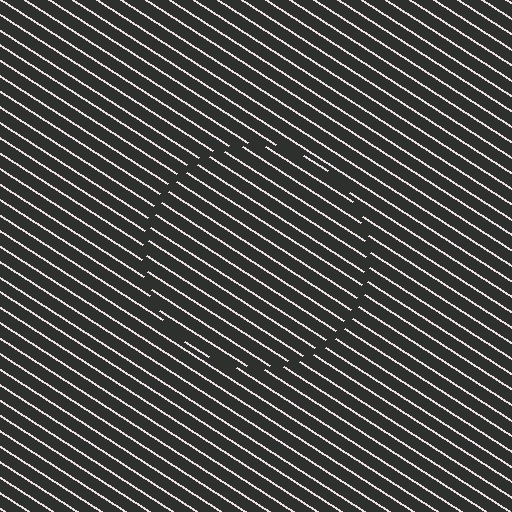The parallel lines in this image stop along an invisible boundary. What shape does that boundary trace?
An illusory circle. The interior of the shape contains the same grating, shifted by half a period — the contour is defined by the phase discontinuity where line-ends from the inner and outer gratings abut.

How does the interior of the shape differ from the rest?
The interior of the shape contains the same grating, shifted by half a period — the contour is defined by the phase discontinuity where line-ends from the inner and outer gratings abut.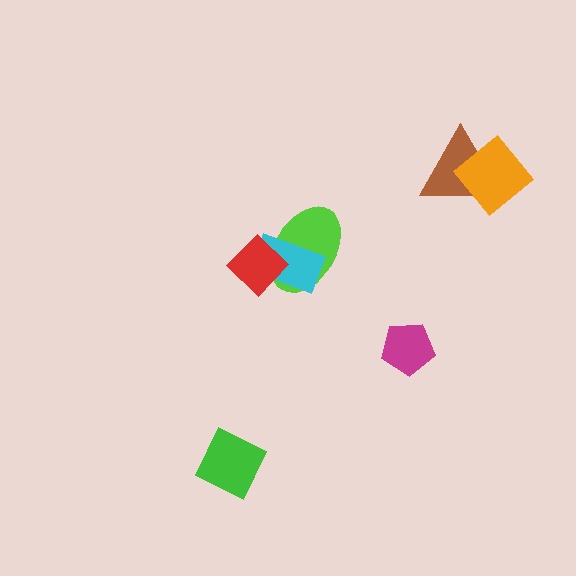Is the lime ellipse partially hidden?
Yes, it is partially covered by another shape.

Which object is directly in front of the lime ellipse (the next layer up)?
The cyan rectangle is directly in front of the lime ellipse.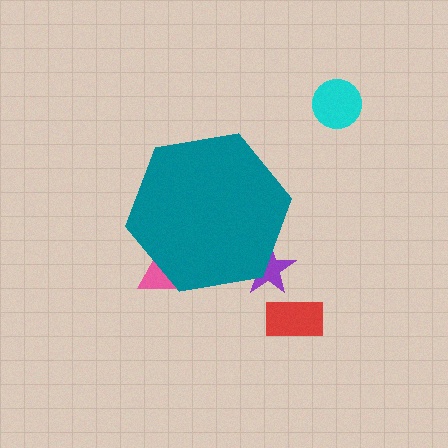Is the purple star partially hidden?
Yes, the purple star is partially hidden behind the teal hexagon.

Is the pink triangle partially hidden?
Yes, the pink triangle is partially hidden behind the teal hexagon.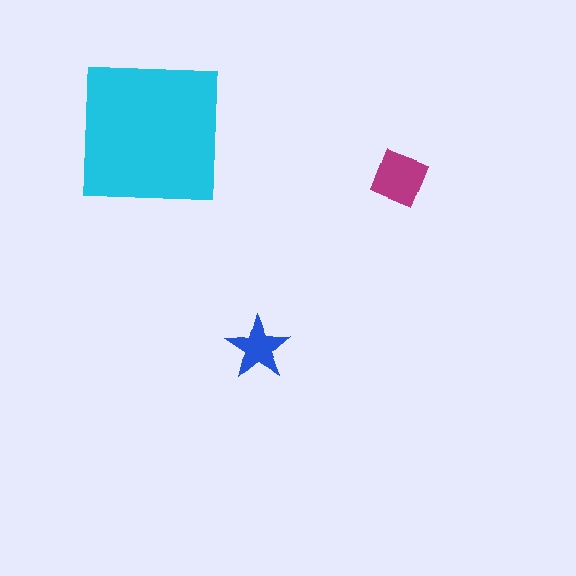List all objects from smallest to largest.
The blue star, the magenta diamond, the cyan square.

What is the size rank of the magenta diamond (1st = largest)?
2nd.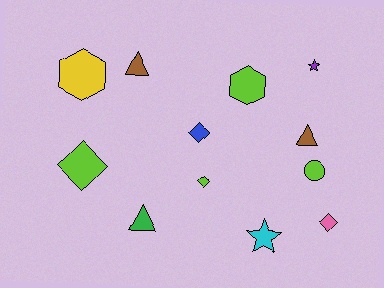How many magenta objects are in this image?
There are no magenta objects.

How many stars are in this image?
There are 2 stars.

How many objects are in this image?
There are 12 objects.